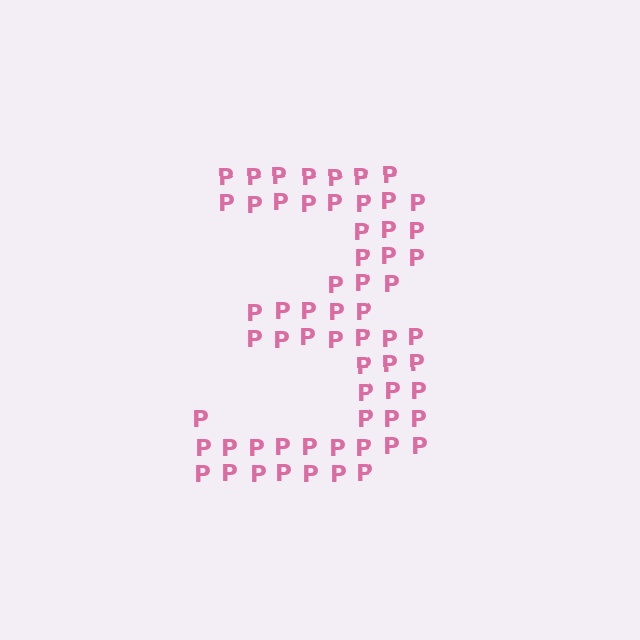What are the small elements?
The small elements are letter P's.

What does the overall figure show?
The overall figure shows the digit 3.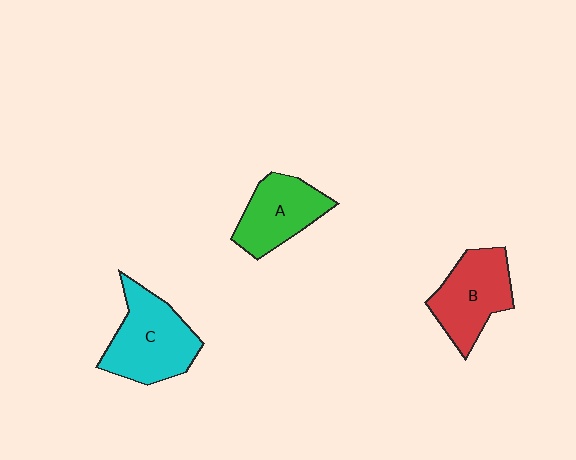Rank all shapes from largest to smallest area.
From largest to smallest: C (cyan), B (red), A (green).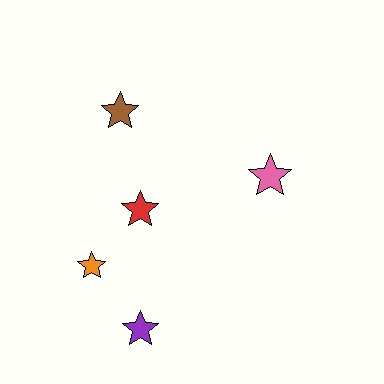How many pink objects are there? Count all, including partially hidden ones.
There is 1 pink object.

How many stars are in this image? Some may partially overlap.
There are 5 stars.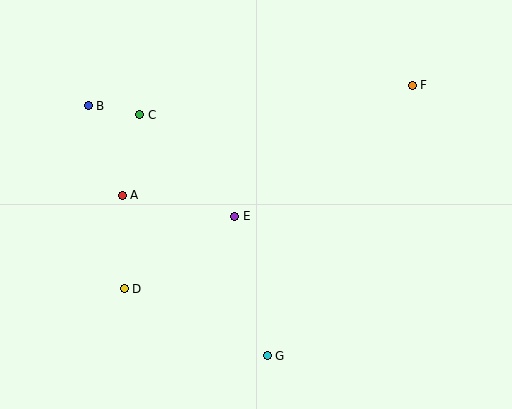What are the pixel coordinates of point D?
Point D is at (124, 289).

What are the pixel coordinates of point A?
Point A is at (122, 195).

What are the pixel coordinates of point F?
Point F is at (412, 85).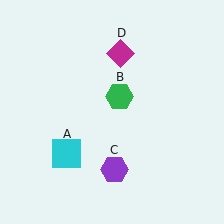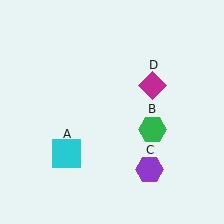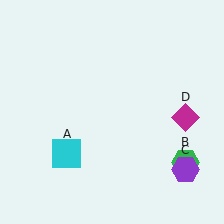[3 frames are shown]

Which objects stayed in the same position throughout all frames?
Cyan square (object A) remained stationary.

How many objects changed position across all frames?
3 objects changed position: green hexagon (object B), purple hexagon (object C), magenta diamond (object D).